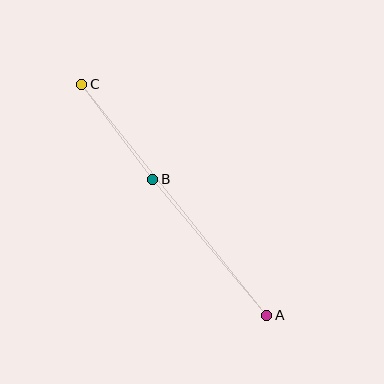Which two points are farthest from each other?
Points A and C are farthest from each other.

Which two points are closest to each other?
Points B and C are closest to each other.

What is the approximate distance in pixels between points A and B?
The distance between A and B is approximately 178 pixels.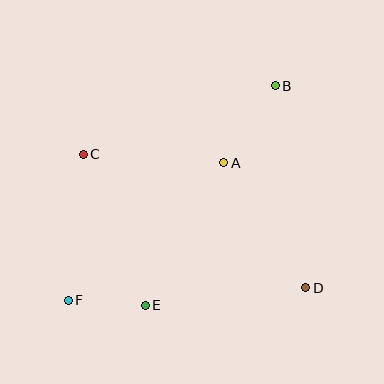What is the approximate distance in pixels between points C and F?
The distance between C and F is approximately 147 pixels.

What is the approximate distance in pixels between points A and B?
The distance between A and B is approximately 93 pixels.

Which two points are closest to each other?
Points E and F are closest to each other.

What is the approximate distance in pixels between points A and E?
The distance between A and E is approximately 163 pixels.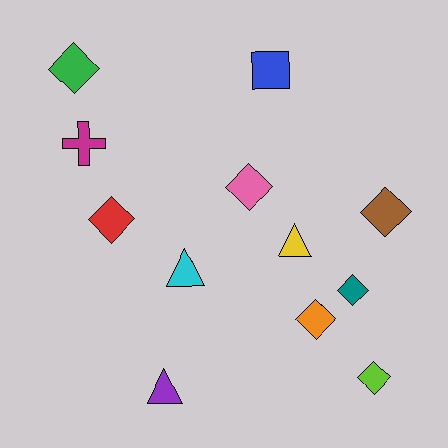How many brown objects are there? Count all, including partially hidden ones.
There is 1 brown object.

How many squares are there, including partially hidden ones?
There is 1 square.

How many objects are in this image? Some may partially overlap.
There are 12 objects.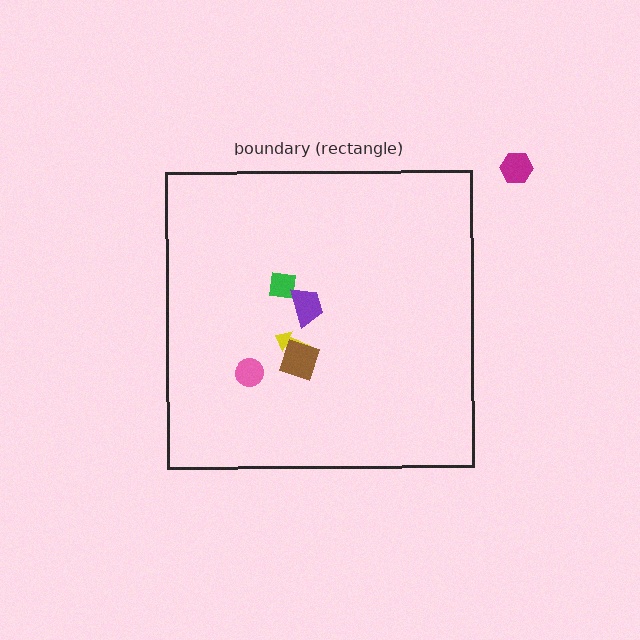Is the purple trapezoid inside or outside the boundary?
Inside.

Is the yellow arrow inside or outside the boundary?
Inside.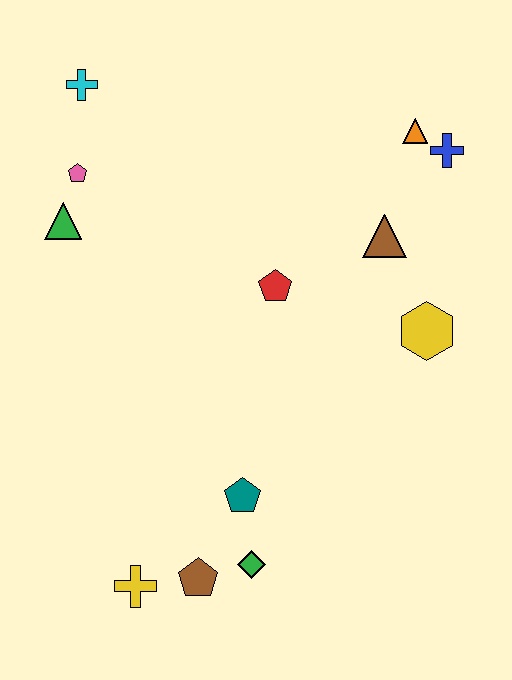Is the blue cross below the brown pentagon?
No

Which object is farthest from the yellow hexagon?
The cyan cross is farthest from the yellow hexagon.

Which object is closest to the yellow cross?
The brown pentagon is closest to the yellow cross.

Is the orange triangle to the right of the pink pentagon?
Yes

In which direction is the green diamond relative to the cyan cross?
The green diamond is below the cyan cross.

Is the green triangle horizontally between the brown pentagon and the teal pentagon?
No